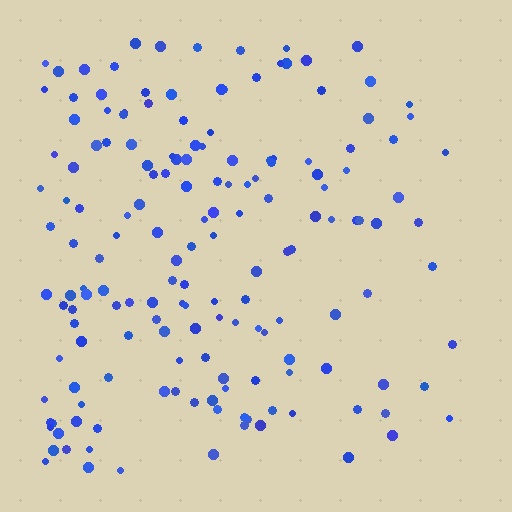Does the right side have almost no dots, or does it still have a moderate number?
Still a moderate number, just noticeably fewer than the left.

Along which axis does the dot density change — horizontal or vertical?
Horizontal.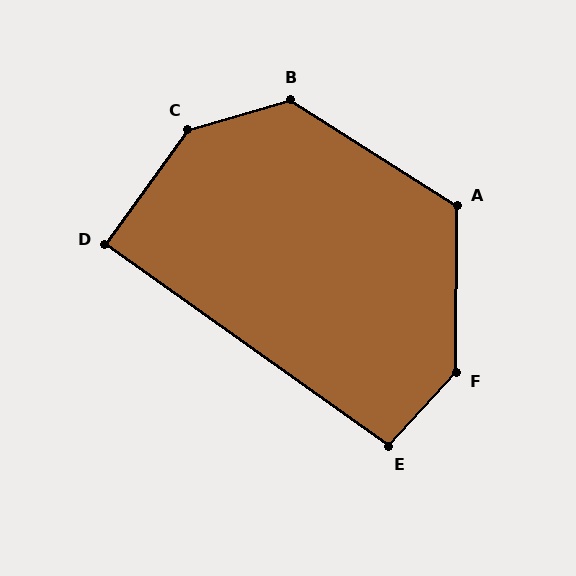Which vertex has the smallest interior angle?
D, at approximately 90 degrees.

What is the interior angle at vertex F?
Approximately 138 degrees (obtuse).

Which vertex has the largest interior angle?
C, at approximately 141 degrees.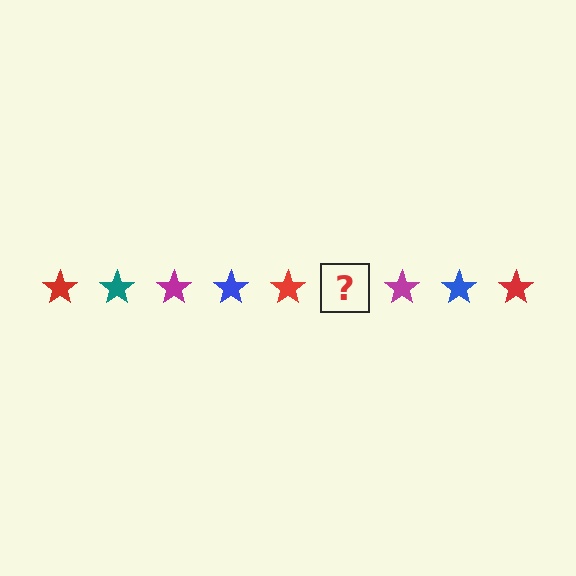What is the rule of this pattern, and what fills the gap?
The rule is that the pattern cycles through red, teal, magenta, blue stars. The gap should be filled with a teal star.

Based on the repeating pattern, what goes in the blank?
The blank should be a teal star.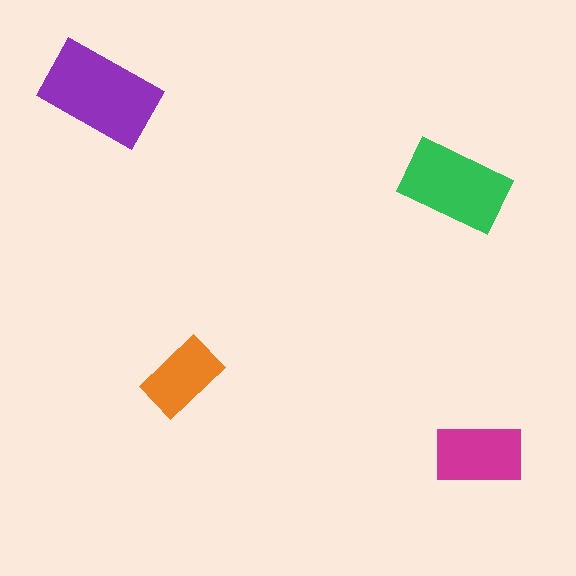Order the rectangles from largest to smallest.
the purple one, the green one, the magenta one, the orange one.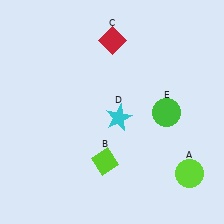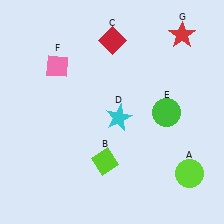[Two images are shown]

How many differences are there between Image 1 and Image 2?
There are 2 differences between the two images.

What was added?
A pink diamond (F), a red star (G) were added in Image 2.